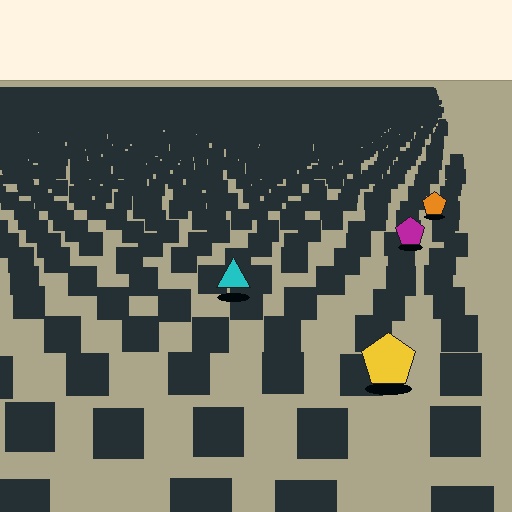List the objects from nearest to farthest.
From nearest to farthest: the yellow pentagon, the cyan triangle, the magenta pentagon, the orange pentagon.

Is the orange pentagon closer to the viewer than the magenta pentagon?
No. The magenta pentagon is closer — you can tell from the texture gradient: the ground texture is coarser near it.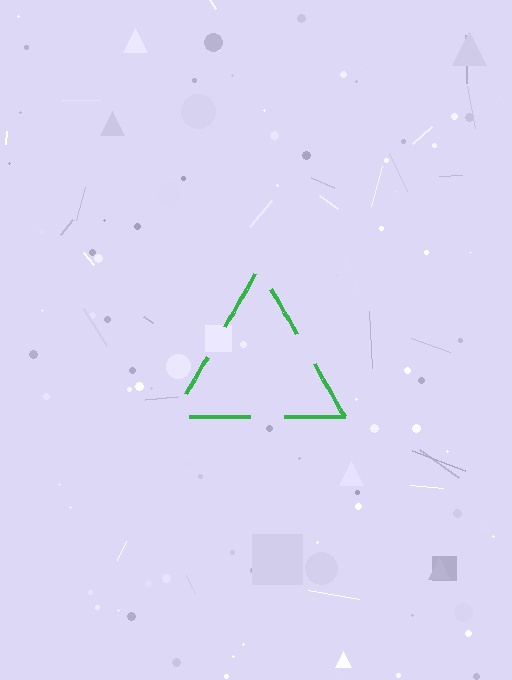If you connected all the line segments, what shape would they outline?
They would outline a triangle.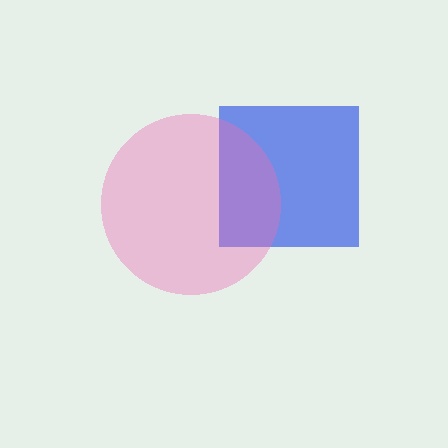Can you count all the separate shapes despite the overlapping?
Yes, there are 2 separate shapes.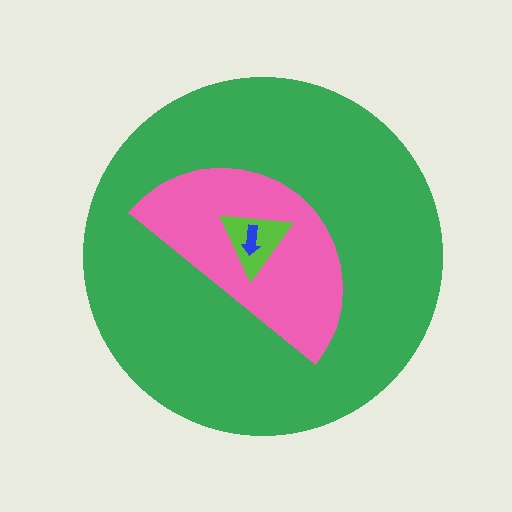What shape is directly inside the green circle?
The pink semicircle.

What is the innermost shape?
The blue arrow.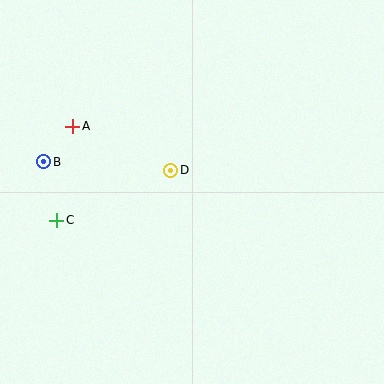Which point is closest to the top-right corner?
Point D is closest to the top-right corner.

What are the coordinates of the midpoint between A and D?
The midpoint between A and D is at (122, 148).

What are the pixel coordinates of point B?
Point B is at (44, 162).